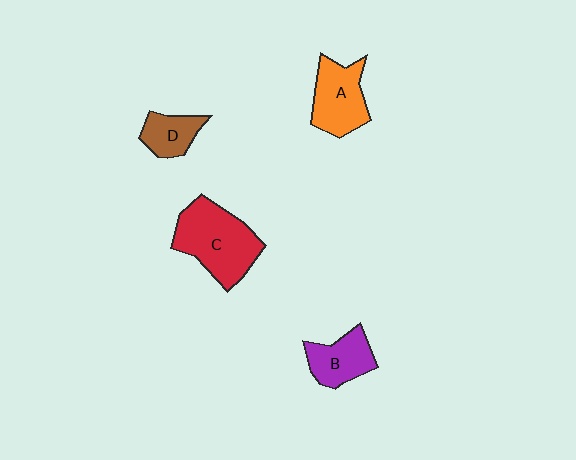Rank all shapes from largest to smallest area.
From largest to smallest: C (red), A (orange), B (purple), D (brown).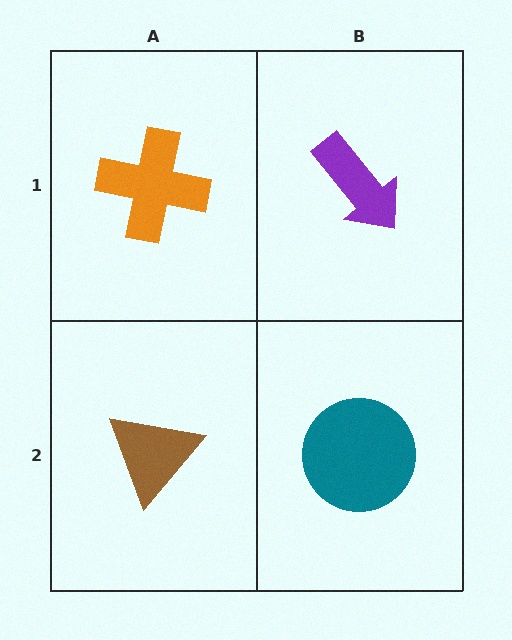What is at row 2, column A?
A brown triangle.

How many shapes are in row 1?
2 shapes.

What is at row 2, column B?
A teal circle.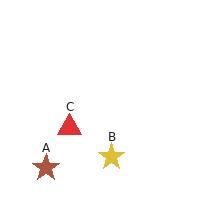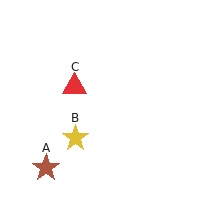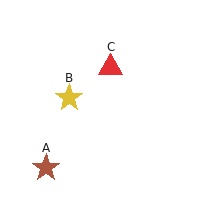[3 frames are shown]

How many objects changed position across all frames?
2 objects changed position: yellow star (object B), red triangle (object C).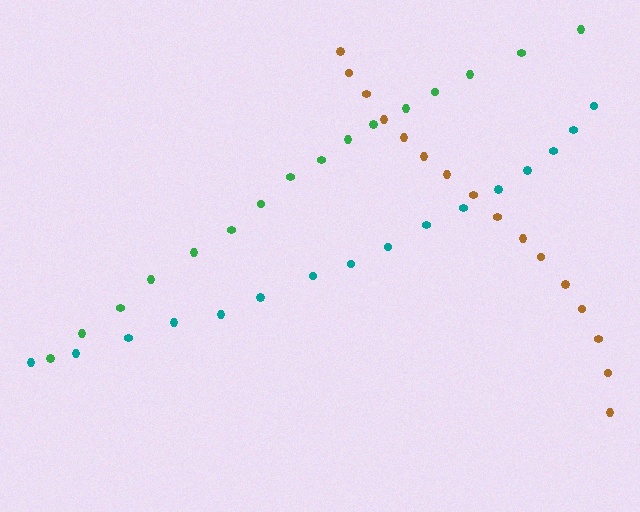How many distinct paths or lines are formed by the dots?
There are 3 distinct paths.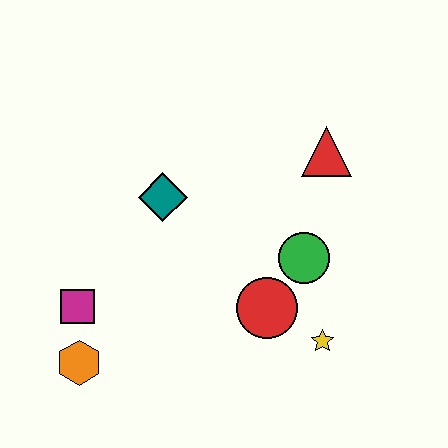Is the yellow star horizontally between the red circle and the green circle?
No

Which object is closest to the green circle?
The red circle is closest to the green circle.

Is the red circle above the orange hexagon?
Yes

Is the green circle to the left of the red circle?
No